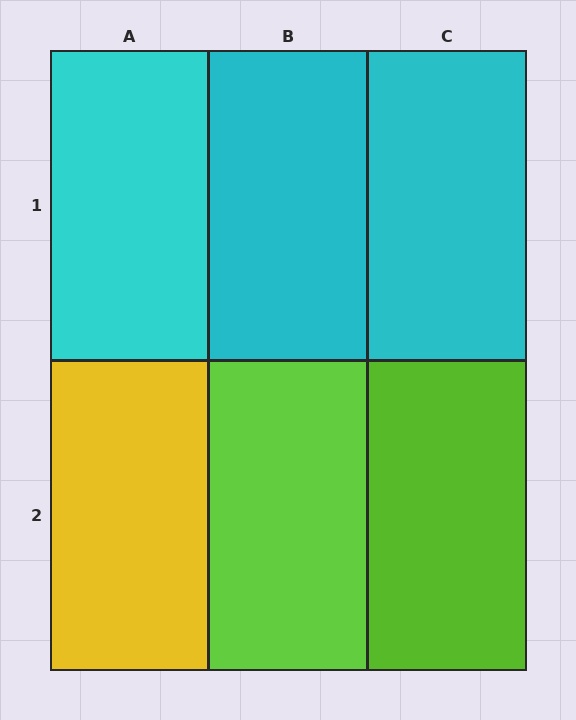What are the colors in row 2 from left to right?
Yellow, lime, lime.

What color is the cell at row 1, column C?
Cyan.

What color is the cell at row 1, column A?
Cyan.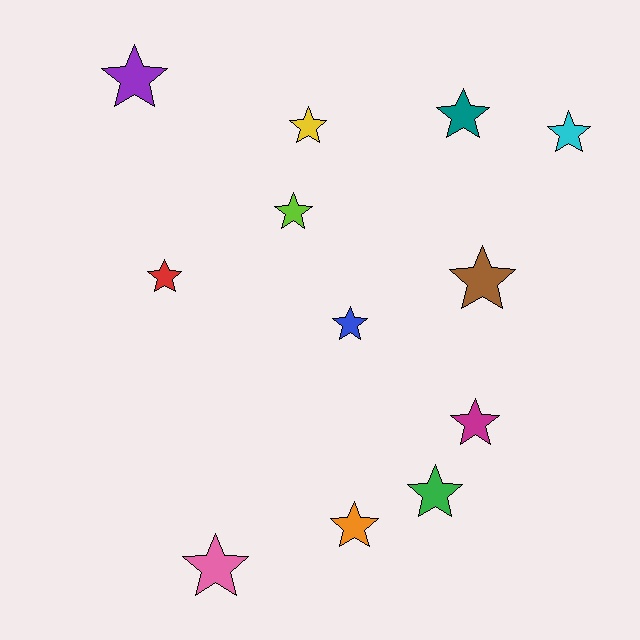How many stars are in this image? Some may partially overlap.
There are 12 stars.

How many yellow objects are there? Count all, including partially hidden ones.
There is 1 yellow object.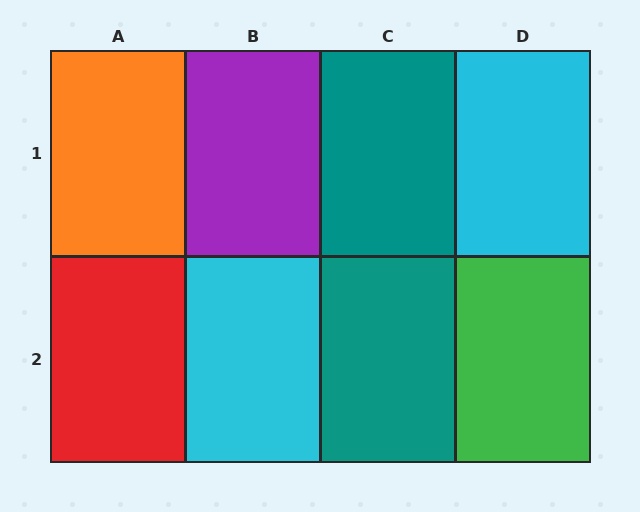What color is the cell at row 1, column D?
Cyan.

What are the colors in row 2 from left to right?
Red, cyan, teal, green.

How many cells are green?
1 cell is green.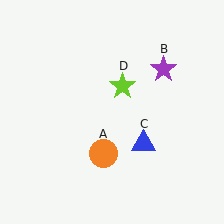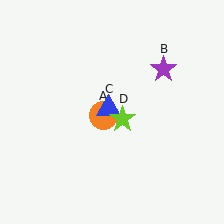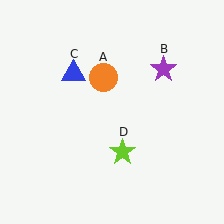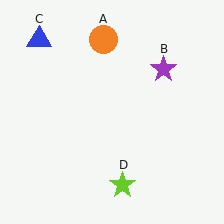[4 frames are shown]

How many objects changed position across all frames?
3 objects changed position: orange circle (object A), blue triangle (object C), lime star (object D).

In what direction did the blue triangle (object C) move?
The blue triangle (object C) moved up and to the left.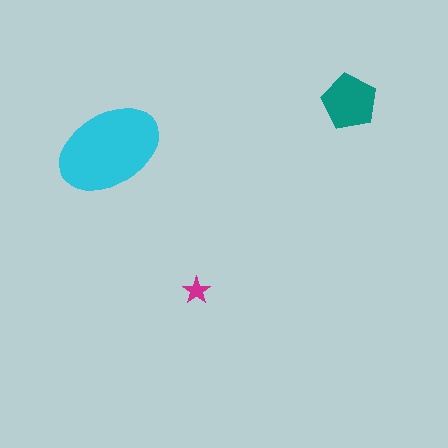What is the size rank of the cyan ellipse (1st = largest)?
1st.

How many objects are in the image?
There are 3 objects in the image.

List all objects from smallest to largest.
The magenta star, the teal pentagon, the cyan ellipse.